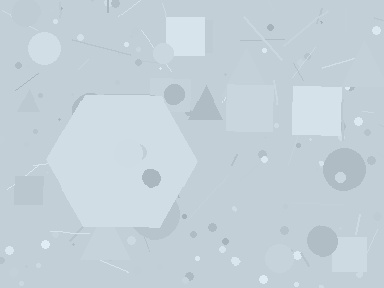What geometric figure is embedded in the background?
A hexagon is embedded in the background.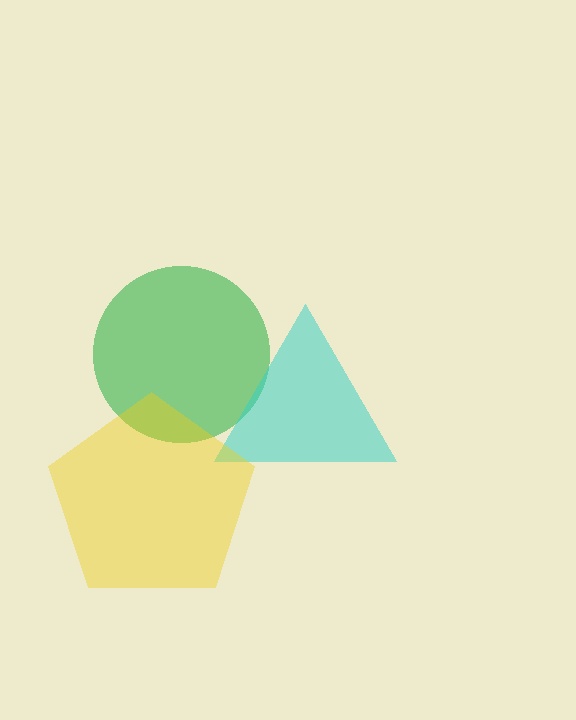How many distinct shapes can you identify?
There are 3 distinct shapes: a green circle, a cyan triangle, a yellow pentagon.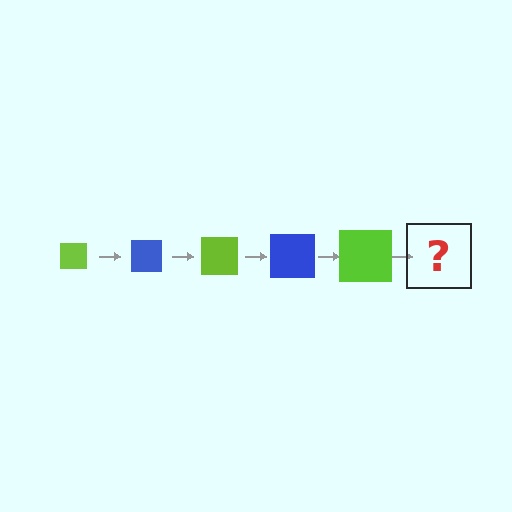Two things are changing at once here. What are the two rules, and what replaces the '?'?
The two rules are that the square grows larger each step and the color cycles through lime and blue. The '?' should be a blue square, larger than the previous one.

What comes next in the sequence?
The next element should be a blue square, larger than the previous one.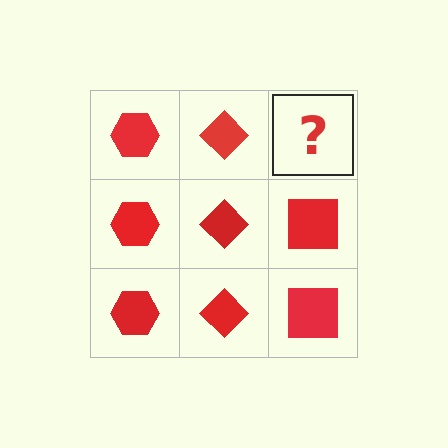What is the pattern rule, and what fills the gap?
The rule is that each column has a consistent shape. The gap should be filled with a red square.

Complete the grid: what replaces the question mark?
The question mark should be replaced with a red square.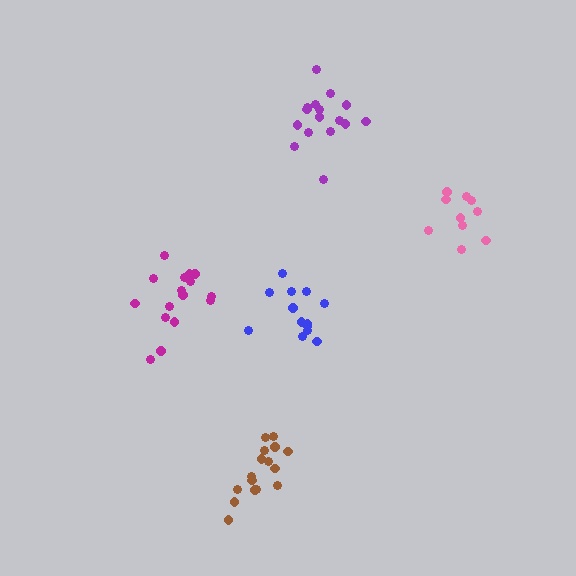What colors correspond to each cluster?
The clusters are colored: magenta, brown, blue, purple, pink.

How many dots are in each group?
Group 1: 16 dots, Group 2: 16 dots, Group 3: 13 dots, Group 4: 16 dots, Group 5: 10 dots (71 total).